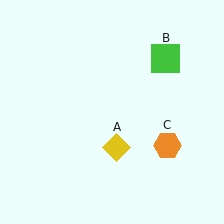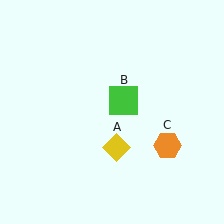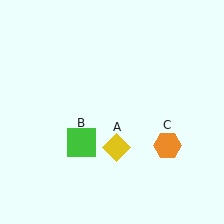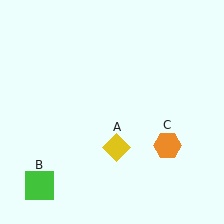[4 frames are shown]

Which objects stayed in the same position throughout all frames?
Yellow diamond (object A) and orange hexagon (object C) remained stationary.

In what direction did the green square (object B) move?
The green square (object B) moved down and to the left.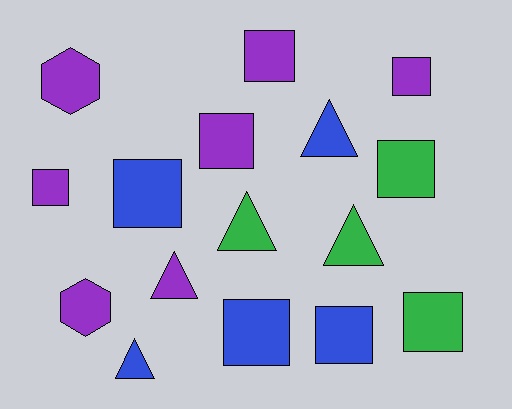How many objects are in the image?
There are 16 objects.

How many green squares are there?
There are 2 green squares.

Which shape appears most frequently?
Square, with 9 objects.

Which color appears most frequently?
Purple, with 7 objects.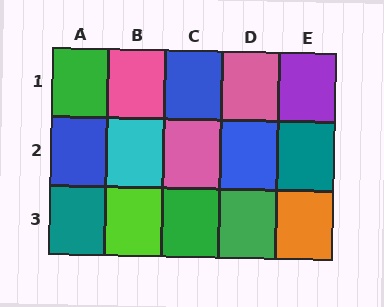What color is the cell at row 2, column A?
Blue.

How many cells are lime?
1 cell is lime.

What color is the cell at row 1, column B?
Pink.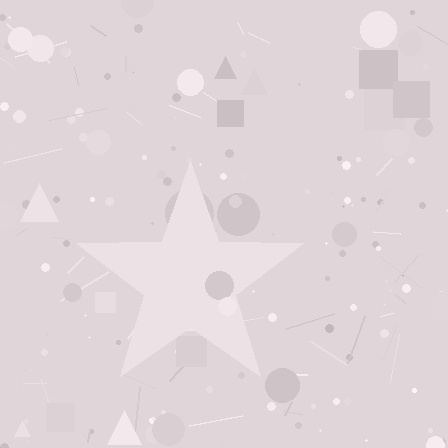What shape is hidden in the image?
A star is hidden in the image.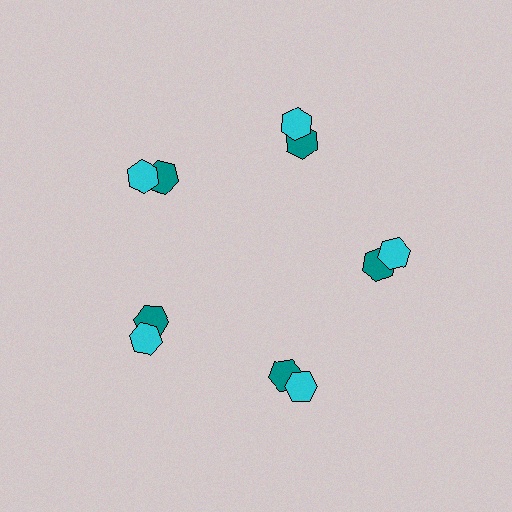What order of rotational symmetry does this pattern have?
This pattern has 5-fold rotational symmetry.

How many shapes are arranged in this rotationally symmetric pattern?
There are 10 shapes, arranged in 5 groups of 2.